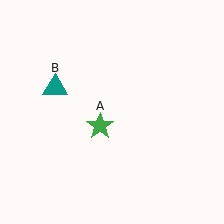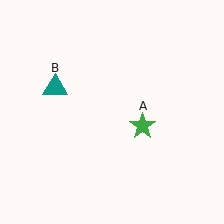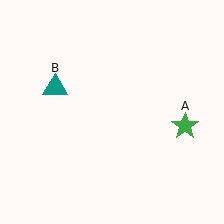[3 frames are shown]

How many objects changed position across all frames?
1 object changed position: green star (object A).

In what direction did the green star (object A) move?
The green star (object A) moved right.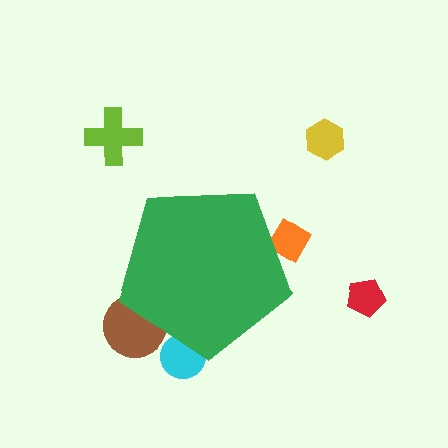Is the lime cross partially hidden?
No, the lime cross is fully visible.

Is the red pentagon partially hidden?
No, the red pentagon is fully visible.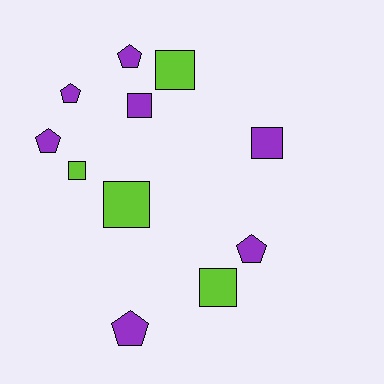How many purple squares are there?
There are 2 purple squares.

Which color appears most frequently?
Purple, with 7 objects.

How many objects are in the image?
There are 11 objects.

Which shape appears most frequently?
Square, with 6 objects.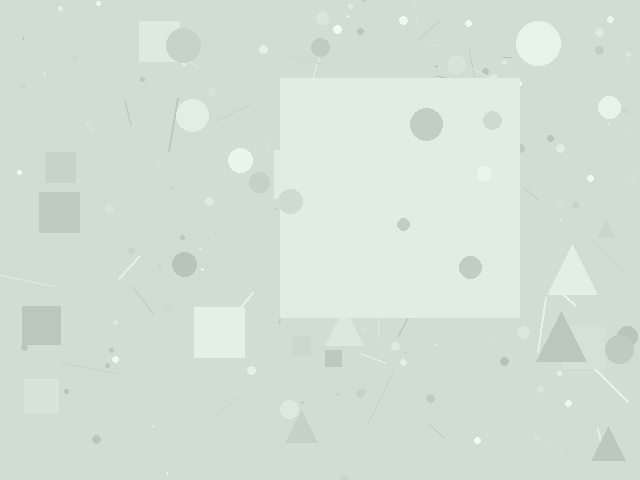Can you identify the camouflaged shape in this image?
The camouflaged shape is a square.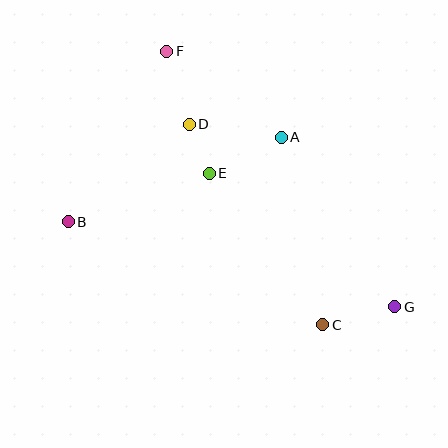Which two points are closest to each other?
Points D and E are closest to each other.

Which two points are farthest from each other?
Points F and G are farthest from each other.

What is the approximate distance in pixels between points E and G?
The distance between E and G is approximately 229 pixels.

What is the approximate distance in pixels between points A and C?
The distance between A and C is approximately 192 pixels.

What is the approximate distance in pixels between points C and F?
The distance between C and F is approximately 315 pixels.